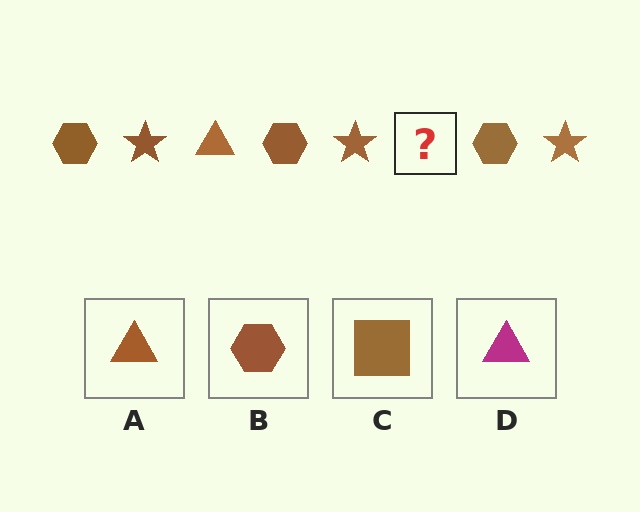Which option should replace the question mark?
Option A.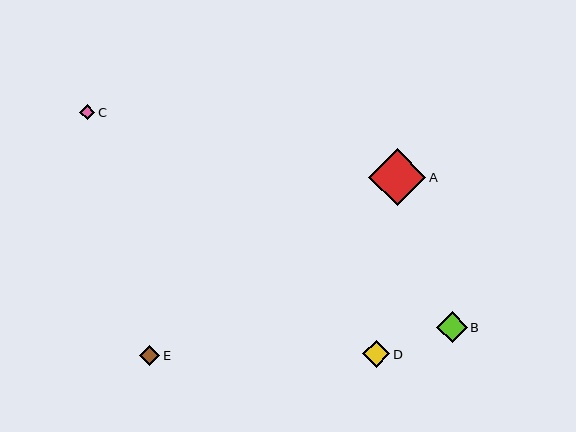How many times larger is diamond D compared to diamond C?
Diamond D is approximately 1.8 times the size of diamond C.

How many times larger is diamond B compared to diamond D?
Diamond B is approximately 1.1 times the size of diamond D.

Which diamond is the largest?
Diamond A is the largest with a size of approximately 57 pixels.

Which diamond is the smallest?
Diamond C is the smallest with a size of approximately 15 pixels.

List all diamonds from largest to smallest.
From largest to smallest: A, B, D, E, C.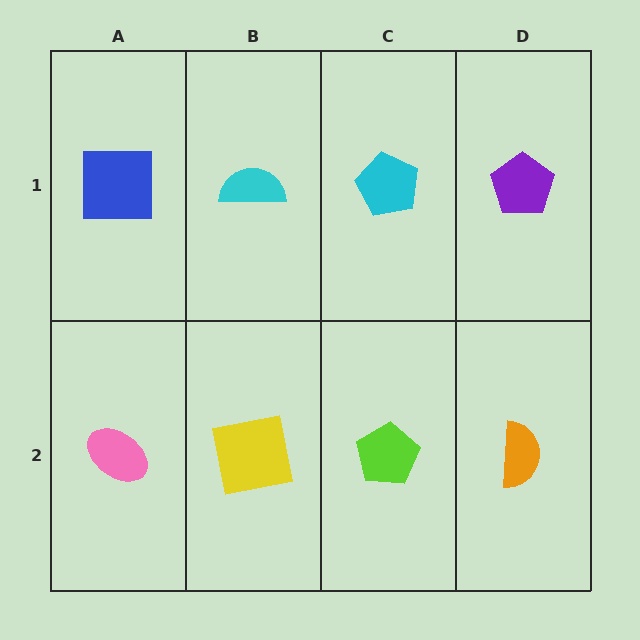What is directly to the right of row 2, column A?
A yellow square.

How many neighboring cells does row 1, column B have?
3.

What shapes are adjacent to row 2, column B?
A cyan semicircle (row 1, column B), a pink ellipse (row 2, column A), a lime pentagon (row 2, column C).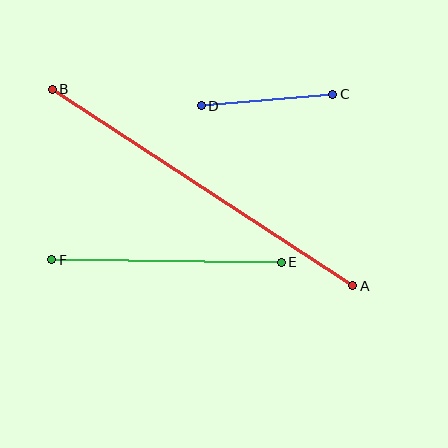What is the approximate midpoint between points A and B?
The midpoint is at approximately (202, 188) pixels.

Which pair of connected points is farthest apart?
Points A and B are farthest apart.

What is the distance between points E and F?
The distance is approximately 229 pixels.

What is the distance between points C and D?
The distance is approximately 132 pixels.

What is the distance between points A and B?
The distance is approximately 359 pixels.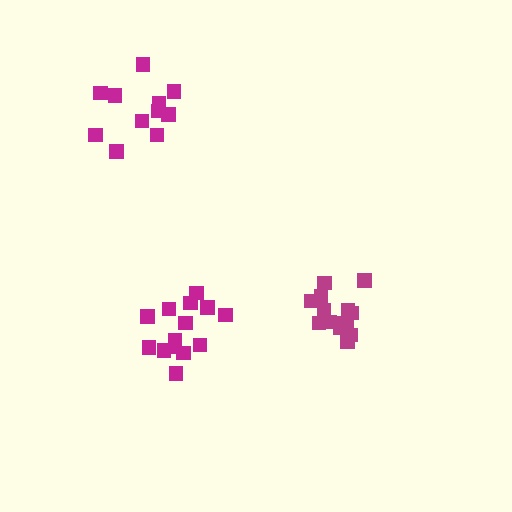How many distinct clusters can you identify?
There are 3 distinct clusters.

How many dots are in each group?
Group 1: 11 dots, Group 2: 14 dots, Group 3: 14 dots (39 total).